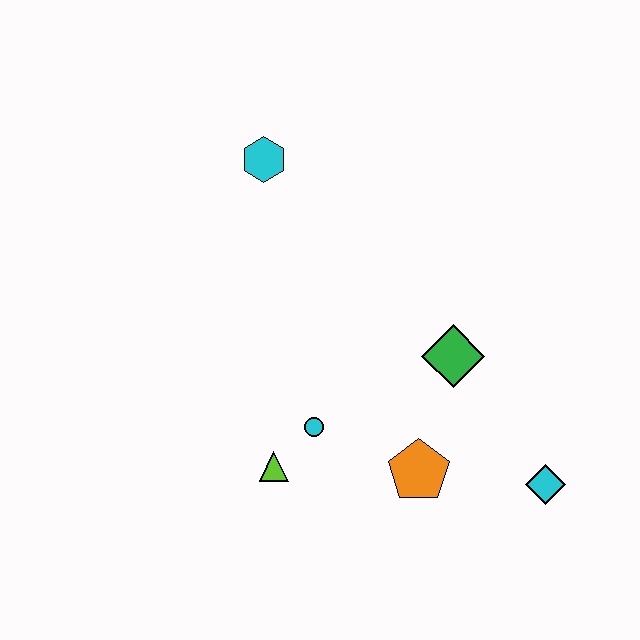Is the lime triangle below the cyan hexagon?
Yes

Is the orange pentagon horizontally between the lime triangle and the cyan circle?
No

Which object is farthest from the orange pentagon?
The cyan hexagon is farthest from the orange pentagon.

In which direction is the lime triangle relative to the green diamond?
The lime triangle is to the left of the green diamond.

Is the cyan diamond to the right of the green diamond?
Yes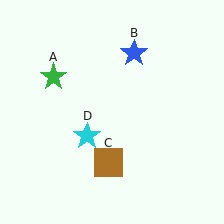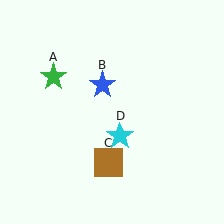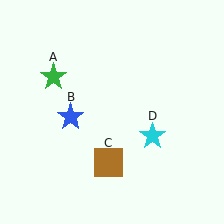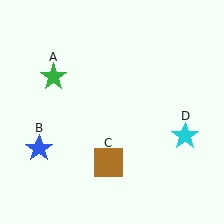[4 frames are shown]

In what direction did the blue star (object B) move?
The blue star (object B) moved down and to the left.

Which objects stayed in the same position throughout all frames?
Green star (object A) and brown square (object C) remained stationary.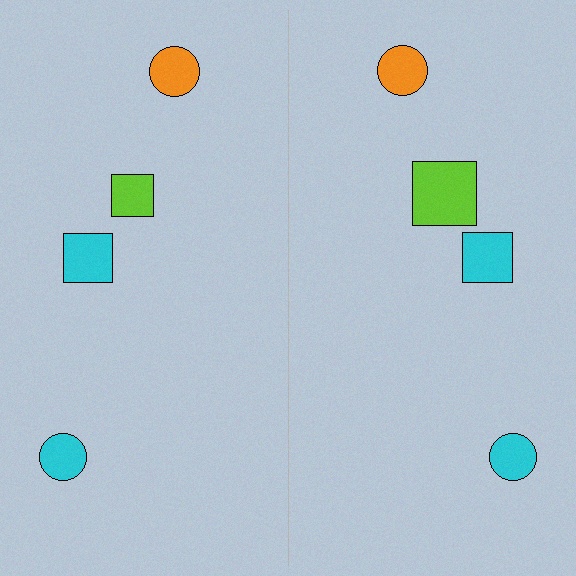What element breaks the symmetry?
The lime square on the right side has a different size than its mirror counterpart.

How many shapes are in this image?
There are 8 shapes in this image.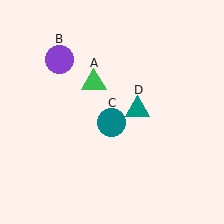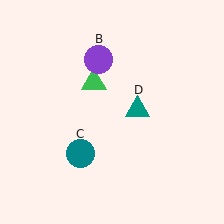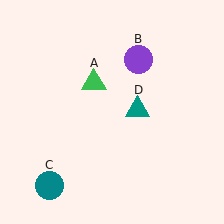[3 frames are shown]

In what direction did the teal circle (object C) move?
The teal circle (object C) moved down and to the left.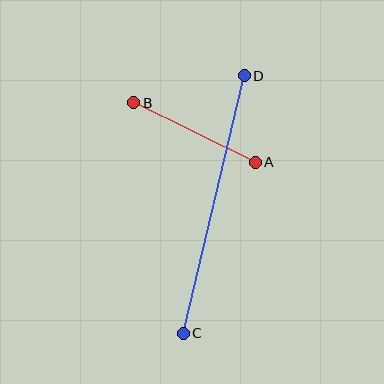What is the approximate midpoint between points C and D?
The midpoint is at approximately (214, 204) pixels.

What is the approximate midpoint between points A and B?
The midpoint is at approximately (195, 133) pixels.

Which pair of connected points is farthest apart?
Points C and D are farthest apart.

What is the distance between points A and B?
The distance is approximately 135 pixels.